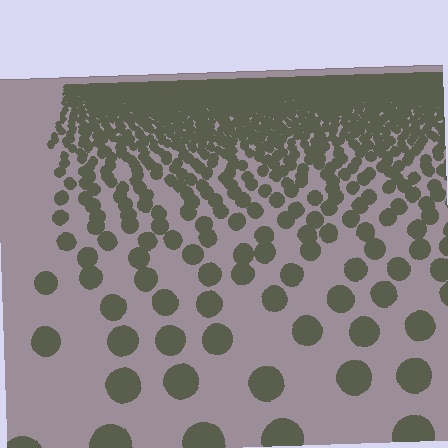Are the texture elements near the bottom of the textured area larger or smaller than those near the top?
Larger. Near the bottom, elements are closer to the viewer and appear at a bigger on-screen size.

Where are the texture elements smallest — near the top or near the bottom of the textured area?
Near the top.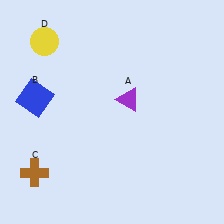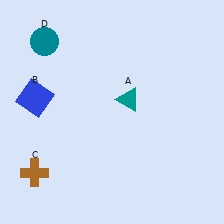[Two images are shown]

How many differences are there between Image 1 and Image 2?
There are 2 differences between the two images.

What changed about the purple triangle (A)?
In Image 1, A is purple. In Image 2, it changed to teal.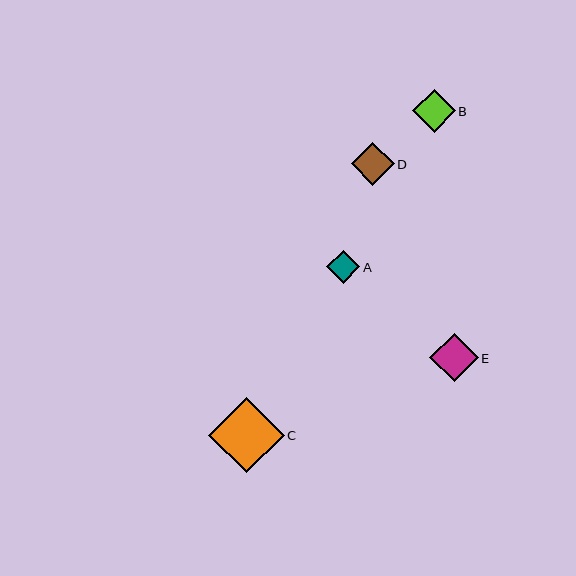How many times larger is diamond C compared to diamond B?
Diamond C is approximately 1.8 times the size of diamond B.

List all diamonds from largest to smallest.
From largest to smallest: C, E, D, B, A.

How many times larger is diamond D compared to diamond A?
Diamond D is approximately 1.3 times the size of diamond A.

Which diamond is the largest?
Diamond C is the largest with a size of approximately 76 pixels.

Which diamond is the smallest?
Diamond A is the smallest with a size of approximately 33 pixels.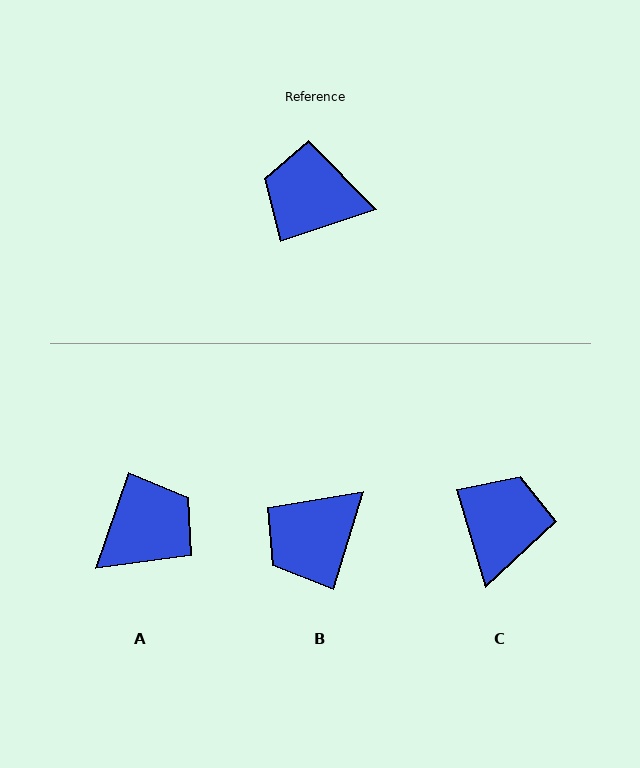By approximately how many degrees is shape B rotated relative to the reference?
Approximately 55 degrees counter-clockwise.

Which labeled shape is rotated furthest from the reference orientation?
A, about 127 degrees away.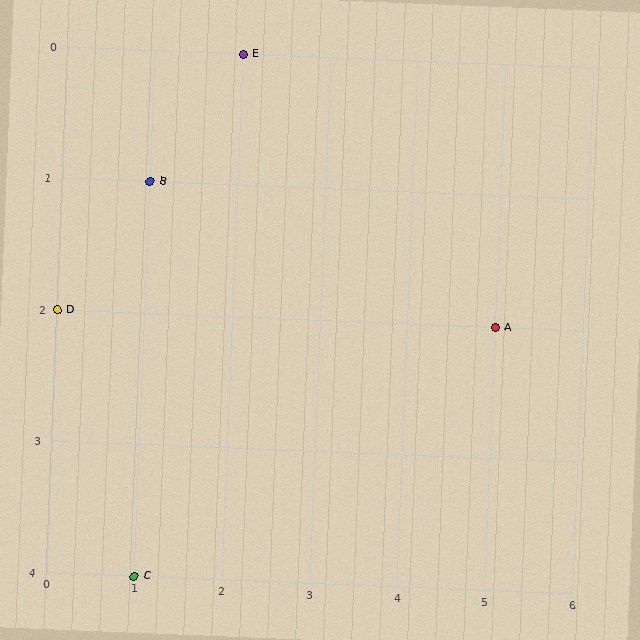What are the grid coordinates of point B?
Point B is at grid coordinates (1, 1).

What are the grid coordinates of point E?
Point E is at grid coordinates (2, 0).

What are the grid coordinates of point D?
Point D is at grid coordinates (0, 2).